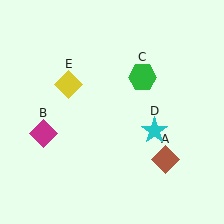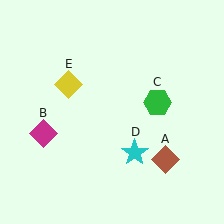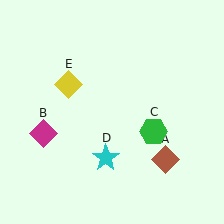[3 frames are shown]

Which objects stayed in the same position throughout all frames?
Brown diamond (object A) and magenta diamond (object B) and yellow diamond (object E) remained stationary.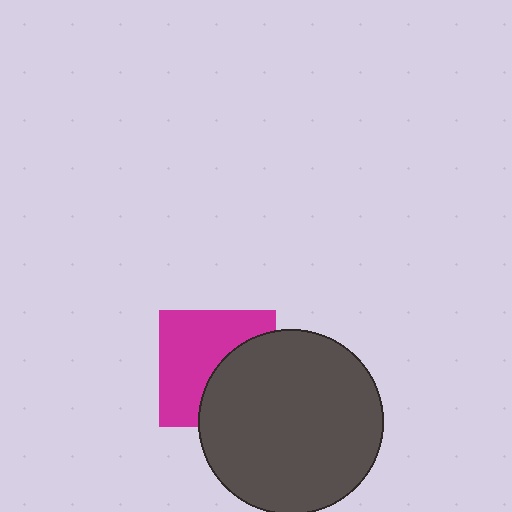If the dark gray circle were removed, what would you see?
You would see the complete magenta square.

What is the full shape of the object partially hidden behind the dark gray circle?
The partially hidden object is a magenta square.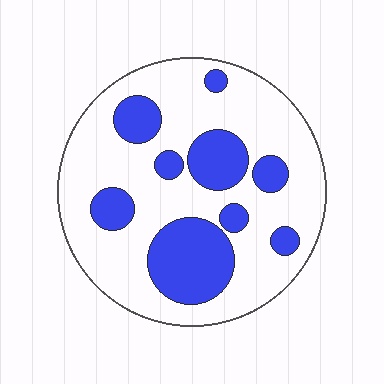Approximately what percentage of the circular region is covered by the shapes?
Approximately 30%.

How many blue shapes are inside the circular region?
9.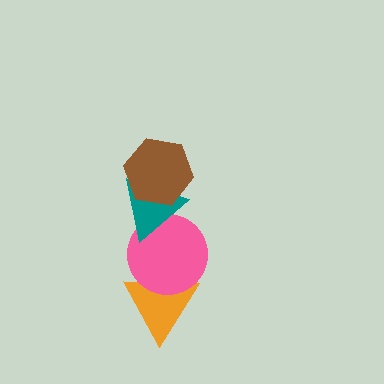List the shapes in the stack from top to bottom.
From top to bottom: the brown hexagon, the teal triangle, the pink circle, the orange triangle.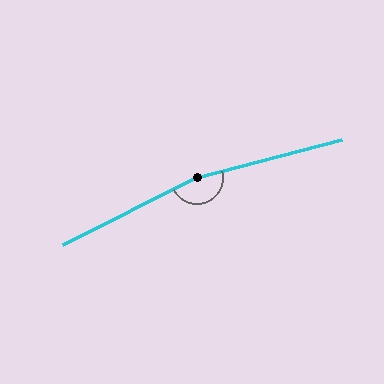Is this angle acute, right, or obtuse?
It is obtuse.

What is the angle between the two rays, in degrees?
Approximately 168 degrees.